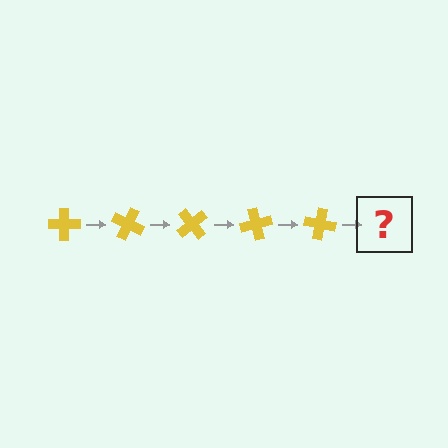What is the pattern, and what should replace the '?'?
The pattern is that the cross rotates 25 degrees each step. The '?' should be a yellow cross rotated 125 degrees.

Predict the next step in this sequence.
The next step is a yellow cross rotated 125 degrees.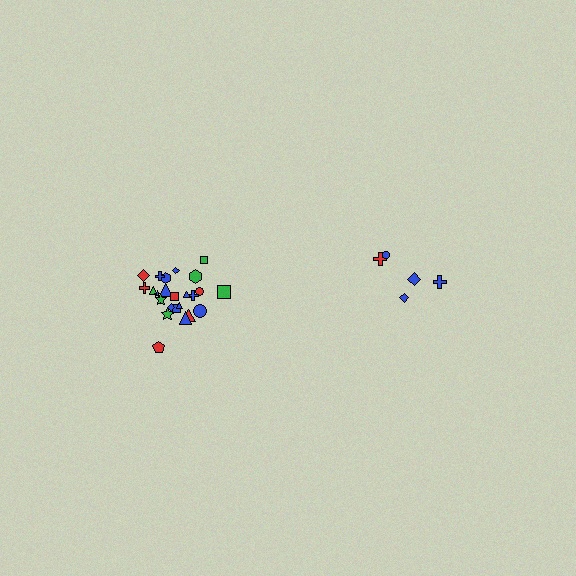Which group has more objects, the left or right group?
The left group.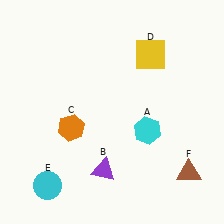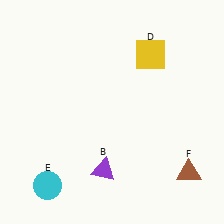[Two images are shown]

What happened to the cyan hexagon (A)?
The cyan hexagon (A) was removed in Image 2. It was in the bottom-right area of Image 1.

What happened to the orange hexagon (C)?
The orange hexagon (C) was removed in Image 2. It was in the bottom-left area of Image 1.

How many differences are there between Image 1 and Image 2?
There are 2 differences between the two images.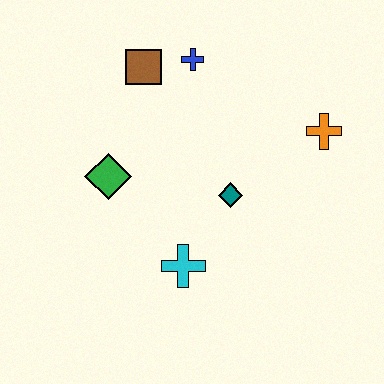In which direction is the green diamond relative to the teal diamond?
The green diamond is to the left of the teal diamond.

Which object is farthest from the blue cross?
The cyan cross is farthest from the blue cross.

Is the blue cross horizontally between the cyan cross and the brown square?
No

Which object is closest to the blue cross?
The brown square is closest to the blue cross.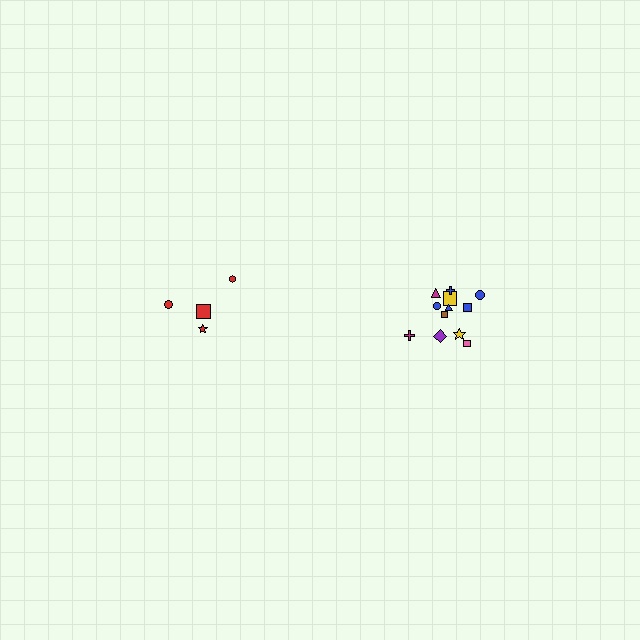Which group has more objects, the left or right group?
The right group.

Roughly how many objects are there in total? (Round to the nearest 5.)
Roughly 15 objects in total.